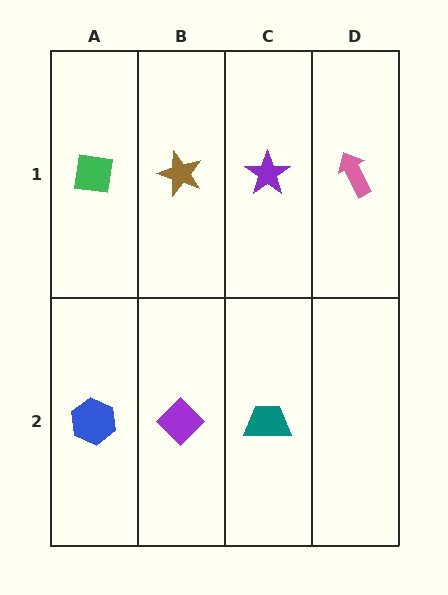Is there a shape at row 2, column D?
No, that cell is empty.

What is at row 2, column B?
A purple diamond.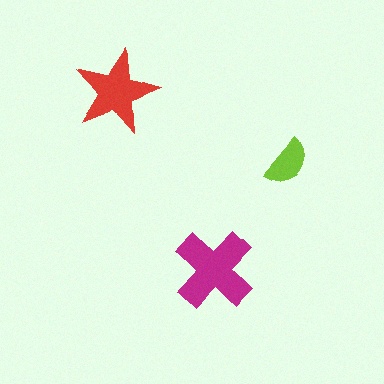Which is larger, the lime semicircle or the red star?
The red star.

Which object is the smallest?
The lime semicircle.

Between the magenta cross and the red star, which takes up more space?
The magenta cross.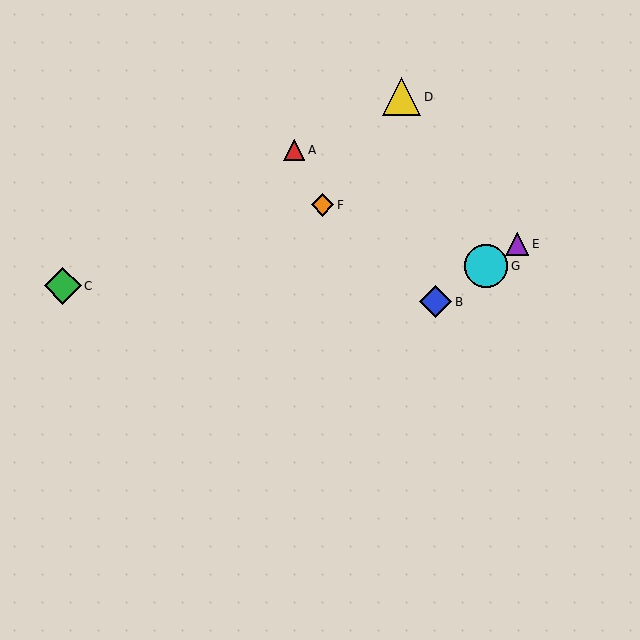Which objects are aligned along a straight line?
Objects B, E, G are aligned along a straight line.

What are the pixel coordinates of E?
Object E is at (517, 244).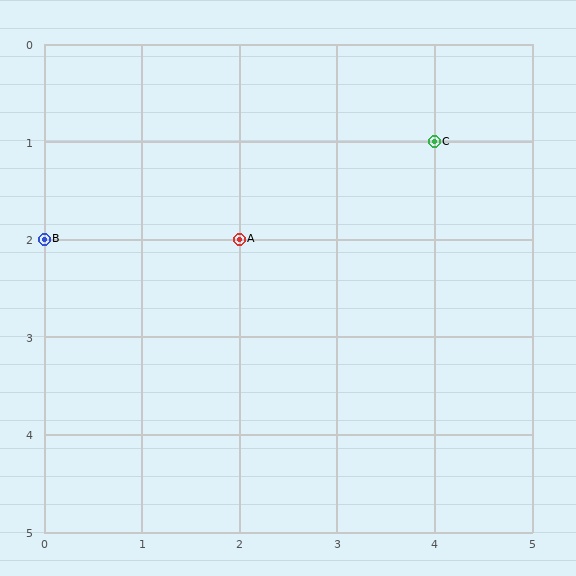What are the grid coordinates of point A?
Point A is at grid coordinates (2, 2).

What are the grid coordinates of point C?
Point C is at grid coordinates (4, 1).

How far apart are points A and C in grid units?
Points A and C are 2 columns and 1 row apart (about 2.2 grid units diagonally).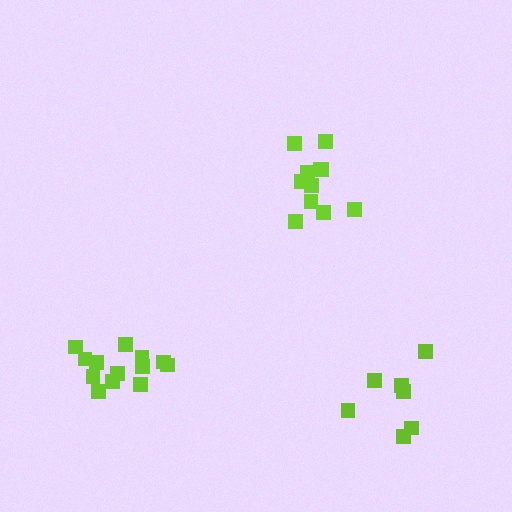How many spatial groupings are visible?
There are 3 spatial groupings.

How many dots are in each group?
Group 1: 11 dots, Group 2: 13 dots, Group 3: 7 dots (31 total).